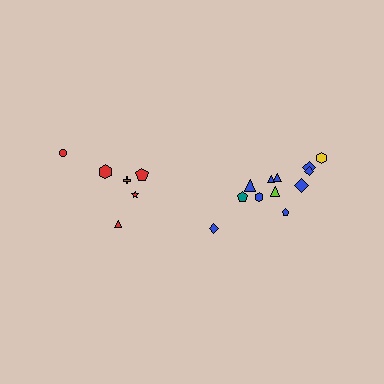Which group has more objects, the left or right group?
The right group.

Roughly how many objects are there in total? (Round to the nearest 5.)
Roughly 20 objects in total.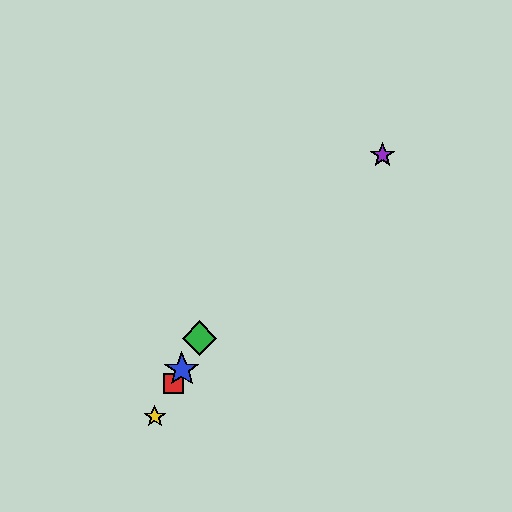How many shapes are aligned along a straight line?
4 shapes (the red square, the blue star, the green diamond, the yellow star) are aligned along a straight line.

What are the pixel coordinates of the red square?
The red square is at (174, 383).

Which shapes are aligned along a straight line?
The red square, the blue star, the green diamond, the yellow star are aligned along a straight line.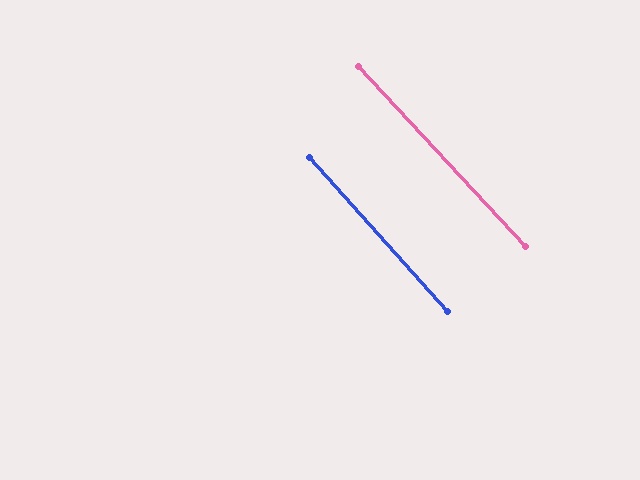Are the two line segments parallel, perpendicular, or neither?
Parallel — their directions differ by only 1.2°.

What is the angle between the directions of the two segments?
Approximately 1 degree.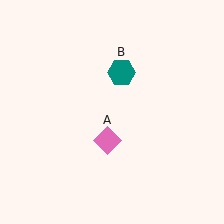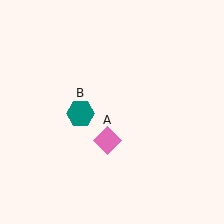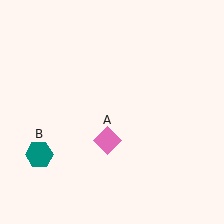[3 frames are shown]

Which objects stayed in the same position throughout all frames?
Pink diamond (object A) remained stationary.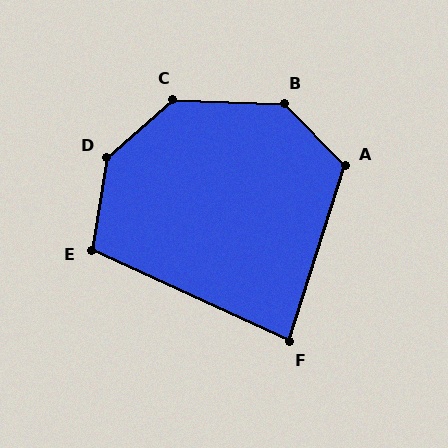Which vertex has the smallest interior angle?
F, at approximately 83 degrees.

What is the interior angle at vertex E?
Approximately 106 degrees (obtuse).